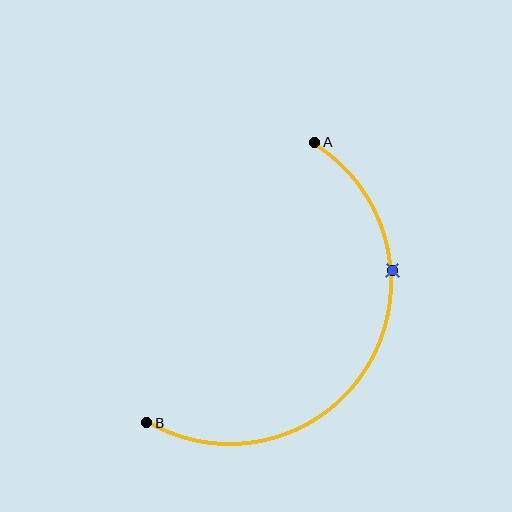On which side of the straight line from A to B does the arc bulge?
The arc bulges to the right of the straight line connecting A and B.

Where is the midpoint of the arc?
The arc midpoint is the point on the curve farthest from the straight line joining A and B. It sits to the right of that line.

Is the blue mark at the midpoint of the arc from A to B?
No. The blue mark lies on the arc but is closer to endpoint A. The arc midpoint would be at the point on the curve equidistant along the arc from both A and B.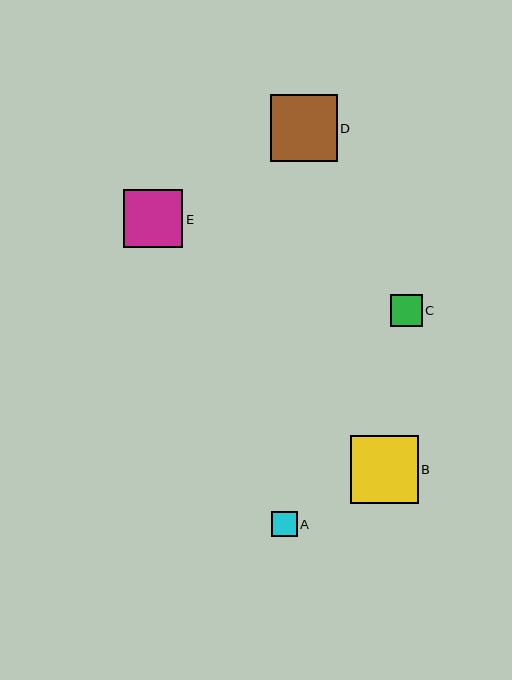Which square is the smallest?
Square A is the smallest with a size of approximately 25 pixels.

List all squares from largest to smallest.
From largest to smallest: B, D, E, C, A.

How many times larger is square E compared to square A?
Square E is approximately 2.3 times the size of square A.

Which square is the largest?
Square B is the largest with a size of approximately 68 pixels.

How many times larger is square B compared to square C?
Square B is approximately 2.1 times the size of square C.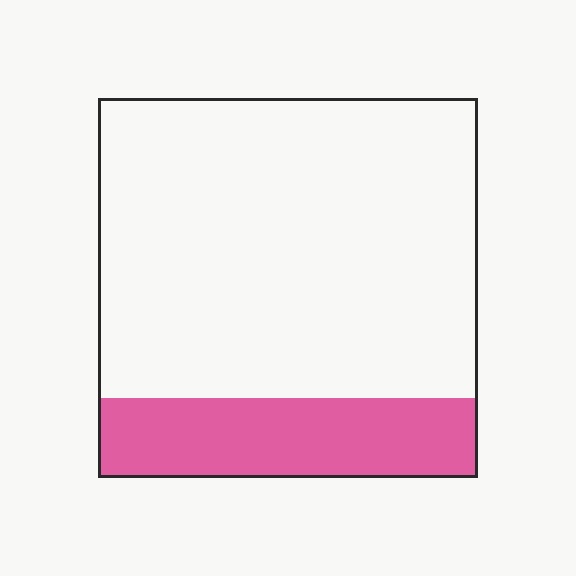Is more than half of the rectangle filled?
No.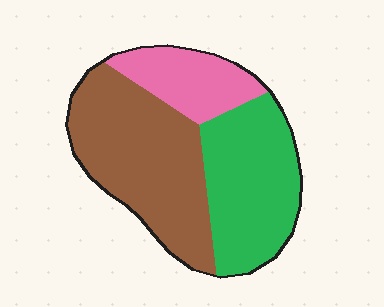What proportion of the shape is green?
Green takes up about three eighths (3/8) of the shape.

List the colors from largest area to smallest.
From largest to smallest: brown, green, pink.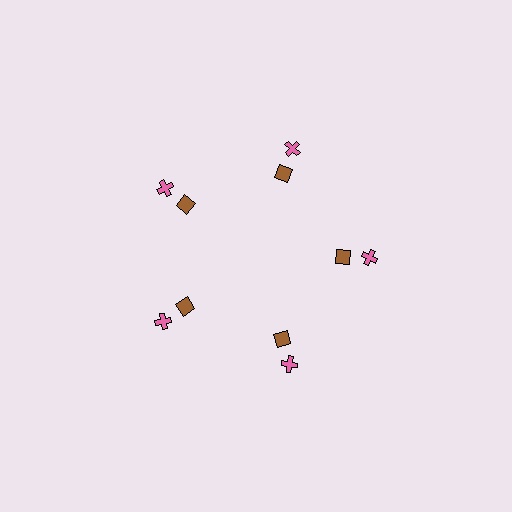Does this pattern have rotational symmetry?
Yes, this pattern has 5-fold rotational symmetry. It looks the same after rotating 72 degrees around the center.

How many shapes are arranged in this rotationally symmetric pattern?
There are 10 shapes, arranged in 5 groups of 2.